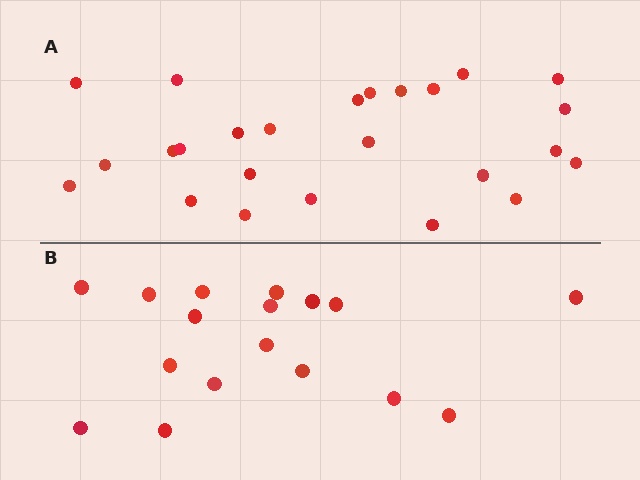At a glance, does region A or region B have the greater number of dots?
Region A (the top region) has more dots.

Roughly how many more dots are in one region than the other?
Region A has roughly 8 or so more dots than region B.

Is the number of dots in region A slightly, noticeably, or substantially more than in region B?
Region A has substantially more. The ratio is roughly 1.5 to 1.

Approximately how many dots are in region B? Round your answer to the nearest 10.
About 20 dots. (The exact count is 17, which rounds to 20.)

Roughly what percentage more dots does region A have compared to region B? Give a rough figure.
About 45% more.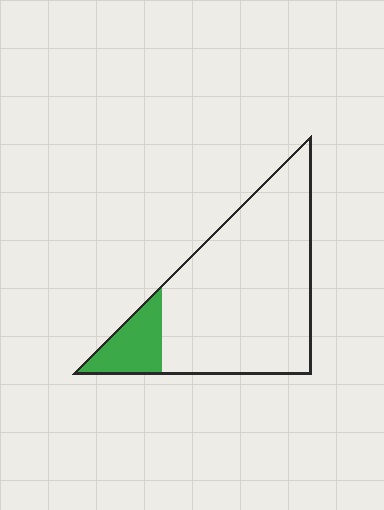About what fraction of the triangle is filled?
About one eighth (1/8).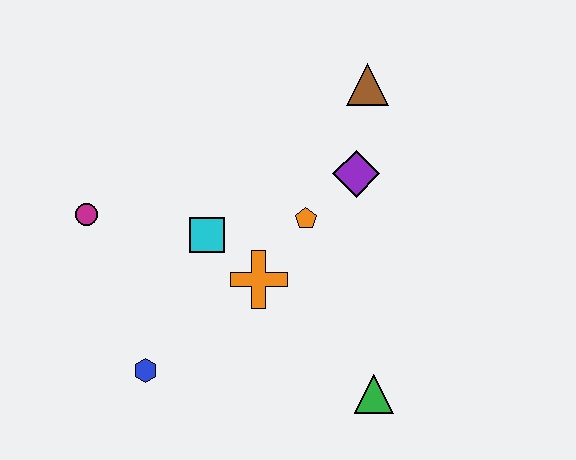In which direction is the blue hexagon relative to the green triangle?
The blue hexagon is to the left of the green triangle.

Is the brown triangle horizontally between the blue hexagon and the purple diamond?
No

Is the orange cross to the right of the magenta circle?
Yes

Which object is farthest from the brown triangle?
The blue hexagon is farthest from the brown triangle.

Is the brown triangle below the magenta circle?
No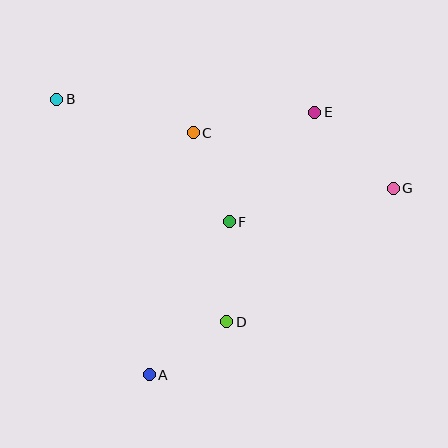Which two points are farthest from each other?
Points B and G are farthest from each other.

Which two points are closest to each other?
Points A and D are closest to each other.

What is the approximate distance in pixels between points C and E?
The distance between C and E is approximately 123 pixels.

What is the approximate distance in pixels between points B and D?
The distance between B and D is approximately 280 pixels.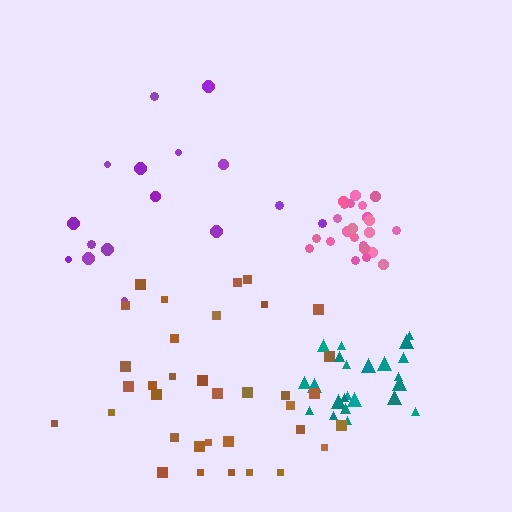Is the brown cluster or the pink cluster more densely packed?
Pink.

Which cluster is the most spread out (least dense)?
Purple.